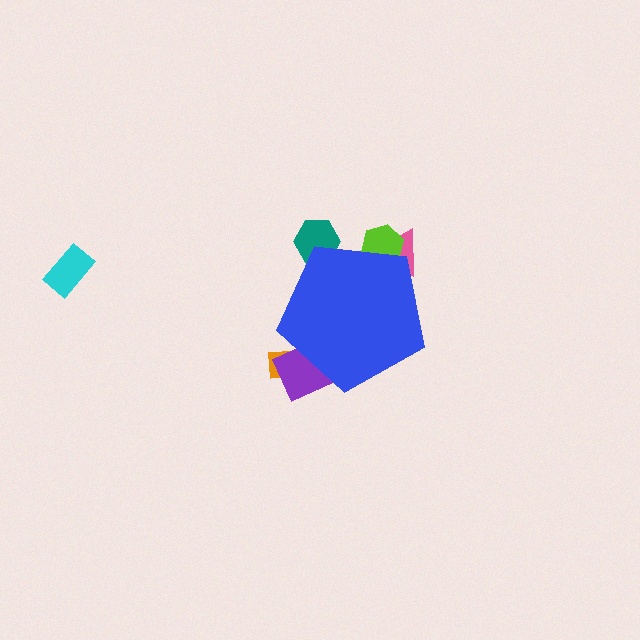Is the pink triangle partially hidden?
Yes, the pink triangle is partially hidden behind the blue pentagon.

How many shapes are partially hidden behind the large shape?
5 shapes are partially hidden.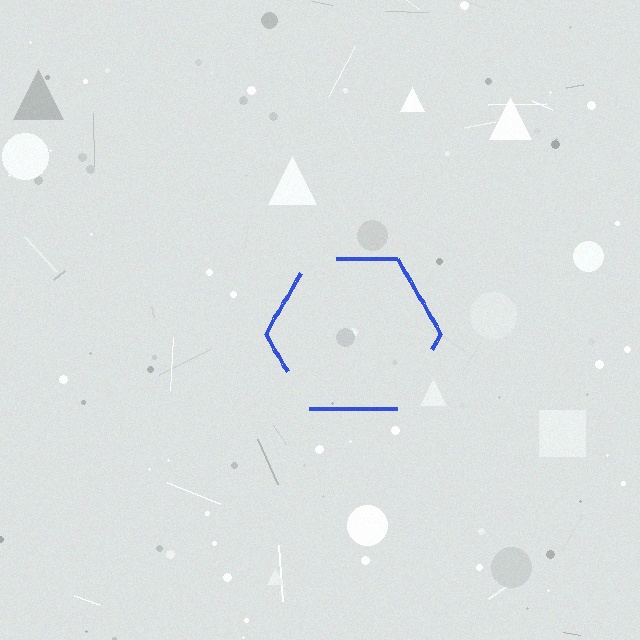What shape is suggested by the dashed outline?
The dashed outline suggests a hexagon.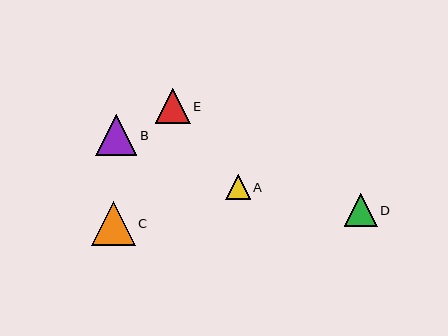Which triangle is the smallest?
Triangle A is the smallest with a size of approximately 24 pixels.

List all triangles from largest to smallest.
From largest to smallest: C, B, E, D, A.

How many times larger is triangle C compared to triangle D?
Triangle C is approximately 1.3 times the size of triangle D.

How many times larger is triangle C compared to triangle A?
Triangle C is approximately 1.8 times the size of triangle A.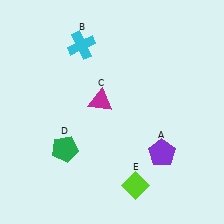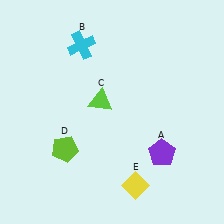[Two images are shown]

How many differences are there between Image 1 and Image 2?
There are 3 differences between the two images.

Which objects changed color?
C changed from magenta to lime. D changed from green to lime. E changed from lime to yellow.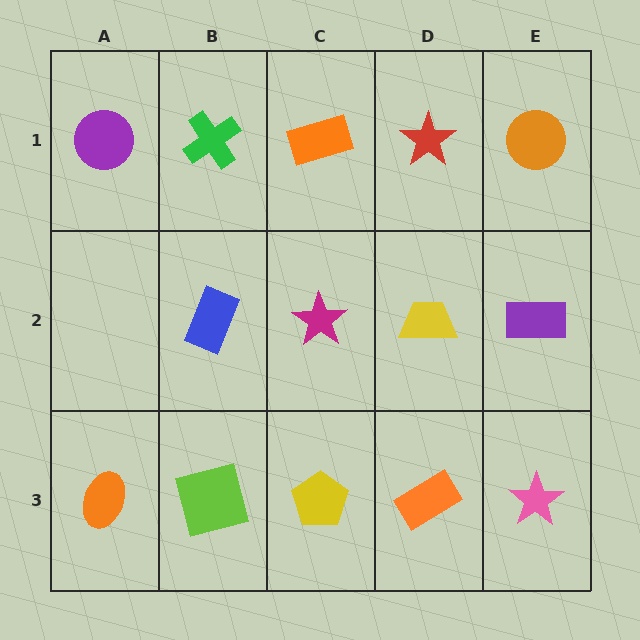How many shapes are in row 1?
5 shapes.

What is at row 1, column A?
A purple circle.